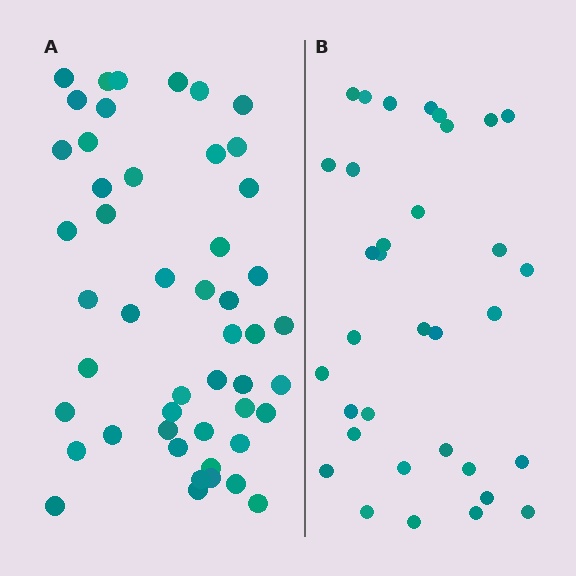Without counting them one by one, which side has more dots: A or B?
Region A (the left region) has more dots.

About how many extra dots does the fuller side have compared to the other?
Region A has approximately 15 more dots than region B.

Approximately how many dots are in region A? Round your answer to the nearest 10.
About 50 dots. (The exact count is 49, which rounds to 50.)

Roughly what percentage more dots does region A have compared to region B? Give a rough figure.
About 45% more.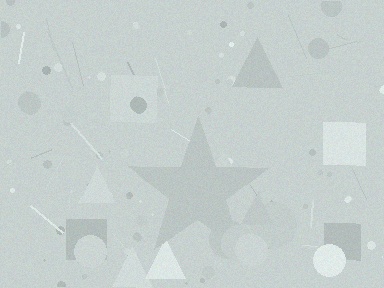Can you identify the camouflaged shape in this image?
The camouflaged shape is a star.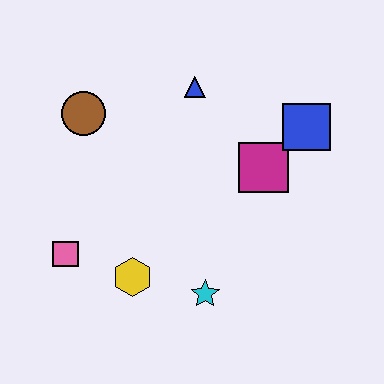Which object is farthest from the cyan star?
The brown circle is farthest from the cyan star.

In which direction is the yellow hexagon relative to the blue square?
The yellow hexagon is to the left of the blue square.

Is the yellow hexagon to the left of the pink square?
No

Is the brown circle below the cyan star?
No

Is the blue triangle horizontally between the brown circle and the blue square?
Yes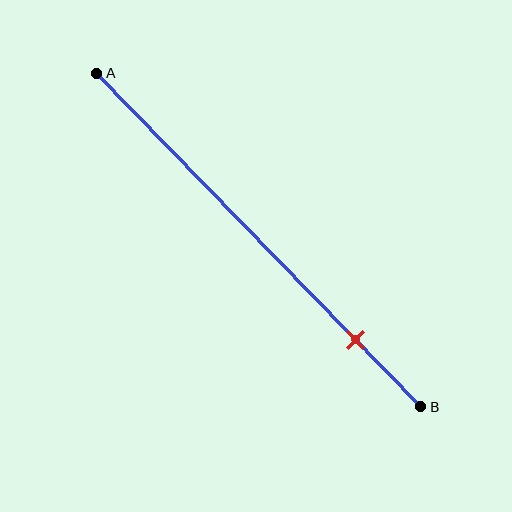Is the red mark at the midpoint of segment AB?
No, the mark is at about 80% from A, not at the 50% midpoint.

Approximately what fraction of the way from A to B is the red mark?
The red mark is approximately 80% of the way from A to B.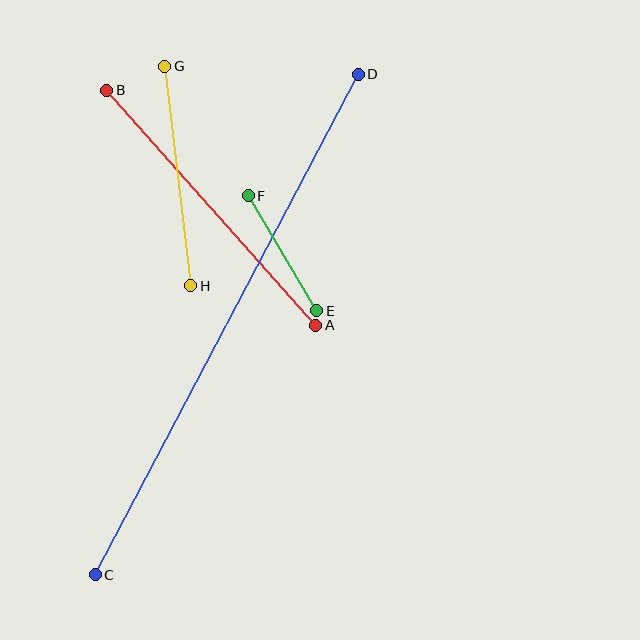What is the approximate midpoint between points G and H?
The midpoint is at approximately (178, 176) pixels.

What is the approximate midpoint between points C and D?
The midpoint is at approximately (227, 325) pixels.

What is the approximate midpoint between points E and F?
The midpoint is at approximately (283, 253) pixels.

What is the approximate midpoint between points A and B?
The midpoint is at approximately (211, 208) pixels.